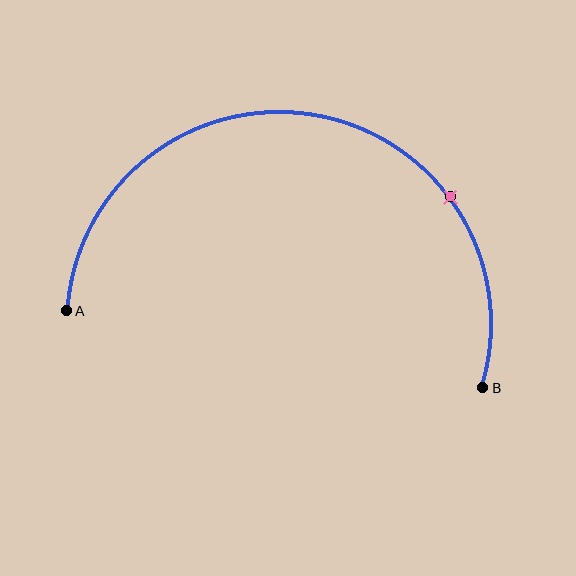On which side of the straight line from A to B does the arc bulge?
The arc bulges above the straight line connecting A and B.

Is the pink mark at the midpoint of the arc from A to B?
No. The pink mark lies on the arc but is closer to endpoint B. The arc midpoint would be at the point on the curve equidistant along the arc from both A and B.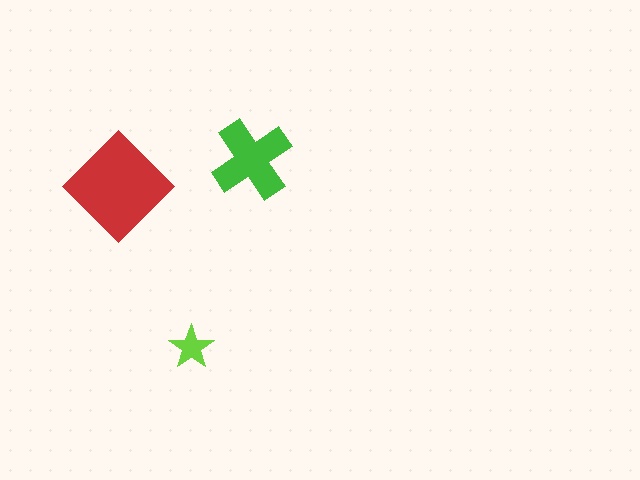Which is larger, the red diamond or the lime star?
The red diamond.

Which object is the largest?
The red diamond.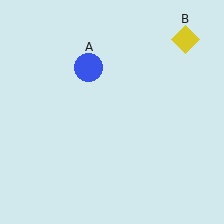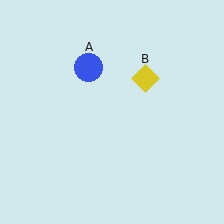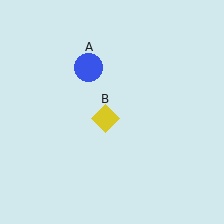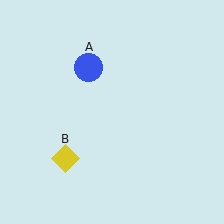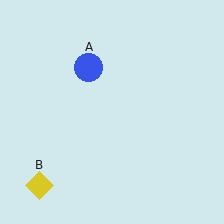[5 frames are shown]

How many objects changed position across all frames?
1 object changed position: yellow diamond (object B).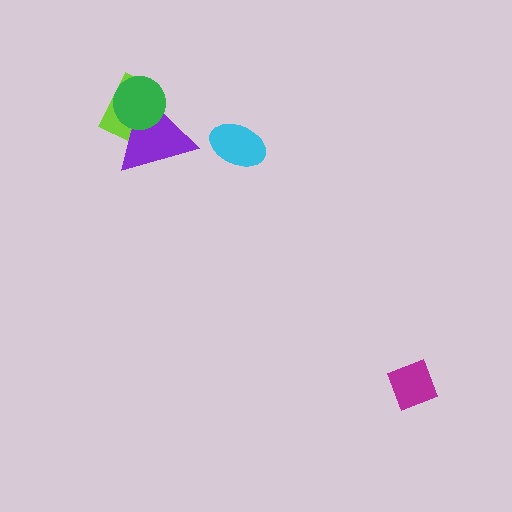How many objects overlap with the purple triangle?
2 objects overlap with the purple triangle.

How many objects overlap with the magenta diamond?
0 objects overlap with the magenta diamond.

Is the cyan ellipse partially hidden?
No, no other shape covers it.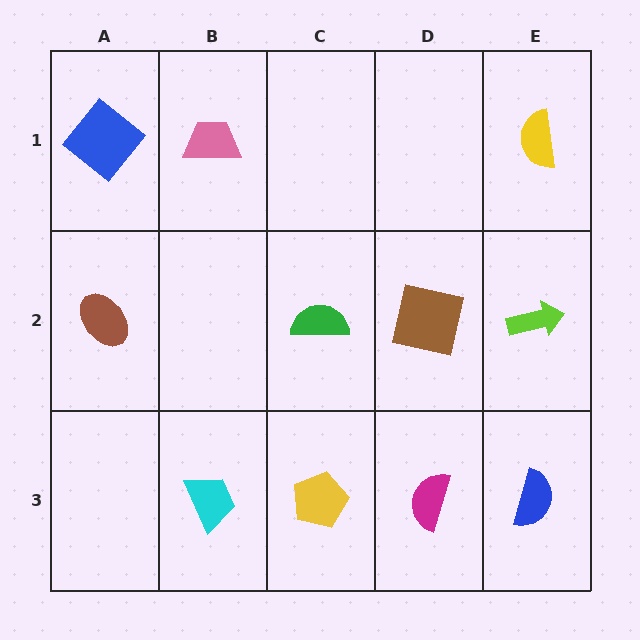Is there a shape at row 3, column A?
No, that cell is empty.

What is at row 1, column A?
A blue diamond.